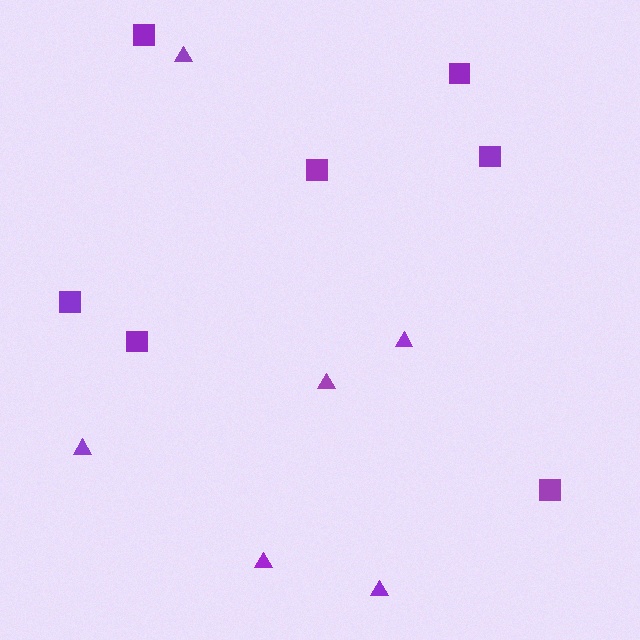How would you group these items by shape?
There are 2 groups: one group of squares (7) and one group of triangles (6).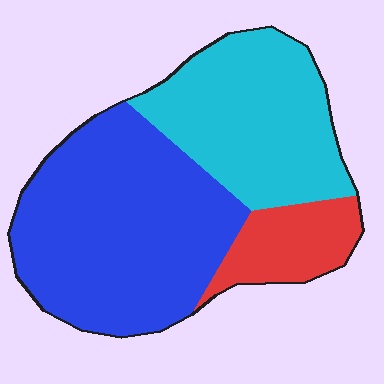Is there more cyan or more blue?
Blue.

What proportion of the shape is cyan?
Cyan takes up between a quarter and a half of the shape.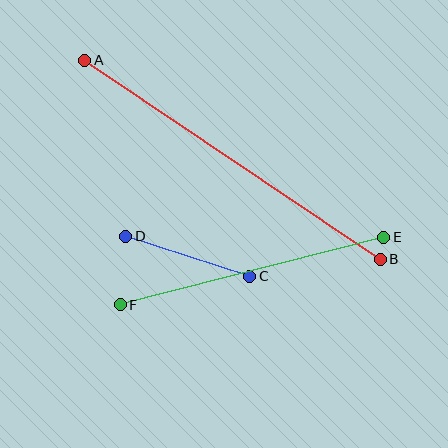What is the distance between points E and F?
The distance is approximately 272 pixels.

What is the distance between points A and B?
The distance is approximately 356 pixels.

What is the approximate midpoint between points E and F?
The midpoint is at approximately (252, 271) pixels.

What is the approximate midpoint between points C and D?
The midpoint is at approximately (188, 256) pixels.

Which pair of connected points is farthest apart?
Points A and B are farthest apart.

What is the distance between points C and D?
The distance is approximately 131 pixels.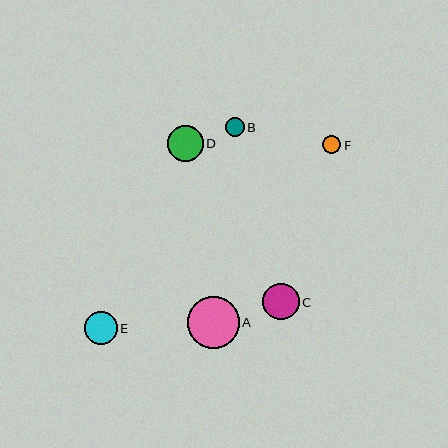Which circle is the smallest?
Circle B is the smallest with a size of approximately 18 pixels.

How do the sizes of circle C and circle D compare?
Circle C and circle D are approximately the same size.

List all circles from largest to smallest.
From largest to smallest: A, C, D, E, F, B.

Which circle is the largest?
Circle A is the largest with a size of approximately 52 pixels.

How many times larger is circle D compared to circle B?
Circle D is approximately 2.0 times the size of circle B.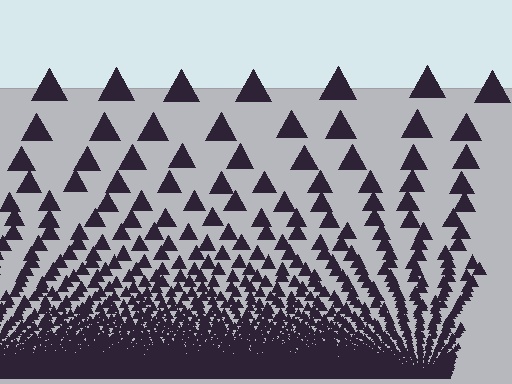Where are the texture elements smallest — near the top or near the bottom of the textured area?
Near the bottom.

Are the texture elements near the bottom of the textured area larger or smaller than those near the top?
Smaller. The gradient is inverted — elements near the bottom are smaller and denser.